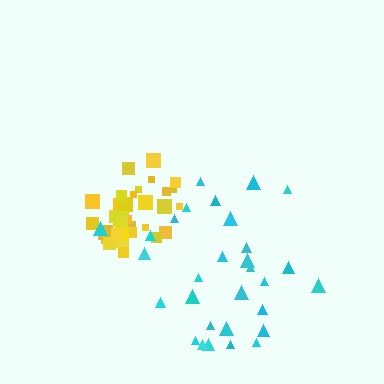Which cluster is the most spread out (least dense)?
Cyan.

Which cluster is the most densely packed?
Yellow.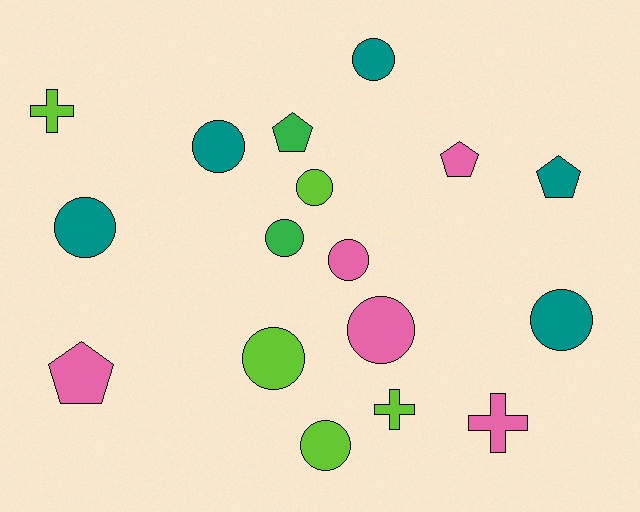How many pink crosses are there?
There is 1 pink cross.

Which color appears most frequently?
Lime, with 5 objects.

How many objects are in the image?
There are 17 objects.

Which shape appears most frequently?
Circle, with 10 objects.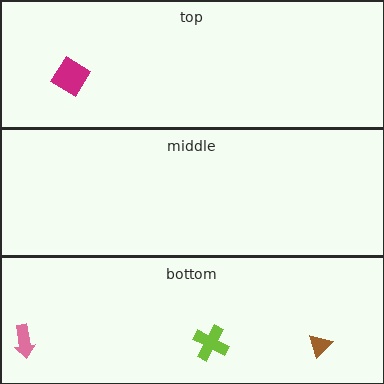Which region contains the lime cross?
The bottom region.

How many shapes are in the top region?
1.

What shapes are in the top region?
The magenta diamond.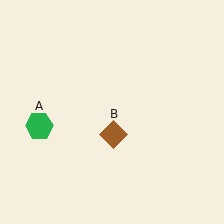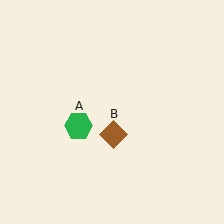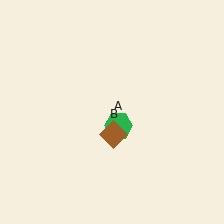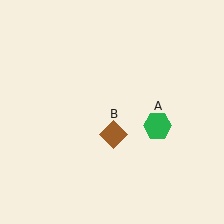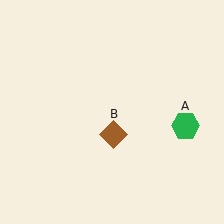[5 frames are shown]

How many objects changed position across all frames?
1 object changed position: green hexagon (object A).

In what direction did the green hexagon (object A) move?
The green hexagon (object A) moved right.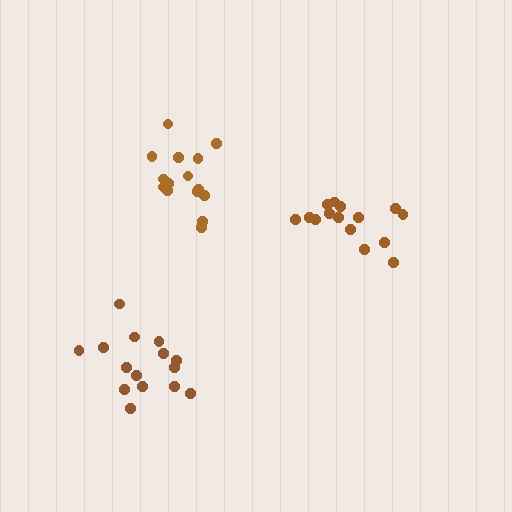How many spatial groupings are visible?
There are 3 spatial groupings.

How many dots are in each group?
Group 1: 15 dots, Group 2: 16 dots, Group 3: 15 dots (46 total).